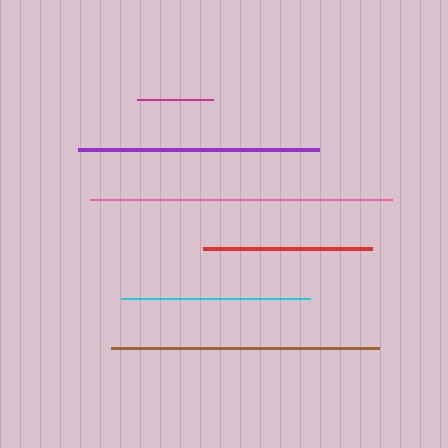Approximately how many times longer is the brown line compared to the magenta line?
The brown line is approximately 3.5 times the length of the magenta line.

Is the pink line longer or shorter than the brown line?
The pink line is longer than the brown line.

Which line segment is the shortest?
The magenta line is the shortest at approximately 76 pixels.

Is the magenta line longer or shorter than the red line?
The red line is longer than the magenta line.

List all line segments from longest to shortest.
From longest to shortest: pink, brown, purple, cyan, red, magenta.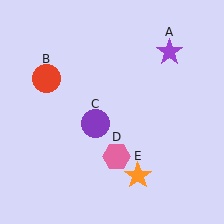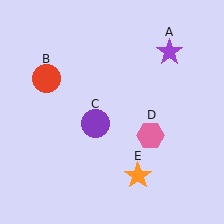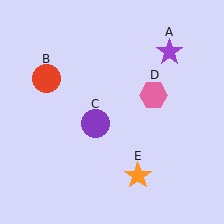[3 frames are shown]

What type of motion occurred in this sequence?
The pink hexagon (object D) rotated counterclockwise around the center of the scene.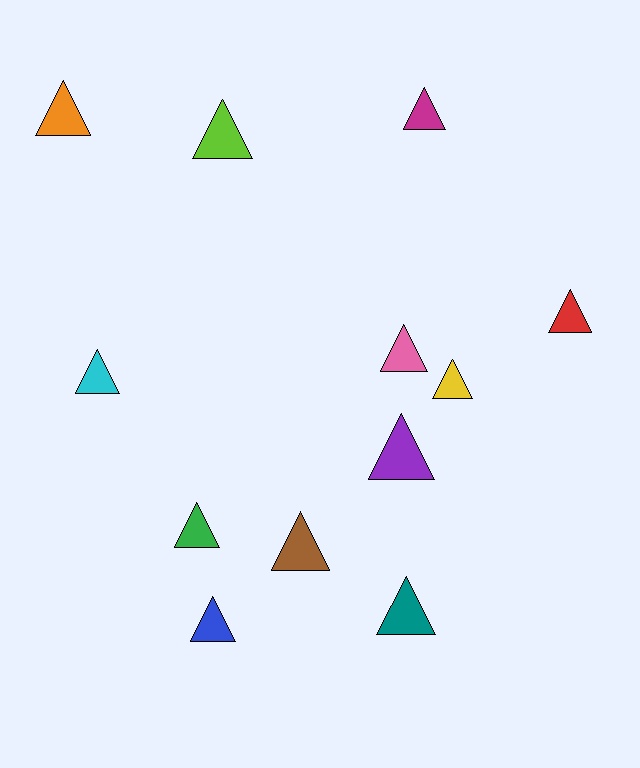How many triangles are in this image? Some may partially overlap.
There are 12 triangles.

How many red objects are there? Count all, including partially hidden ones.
There is 1 red object.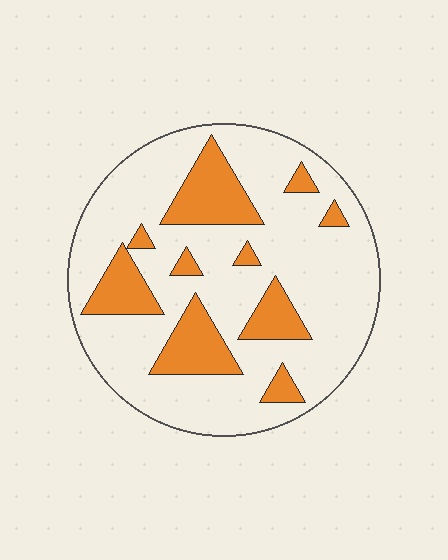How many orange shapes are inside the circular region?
10.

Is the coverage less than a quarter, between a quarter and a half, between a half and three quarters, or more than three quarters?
Less than a quarter.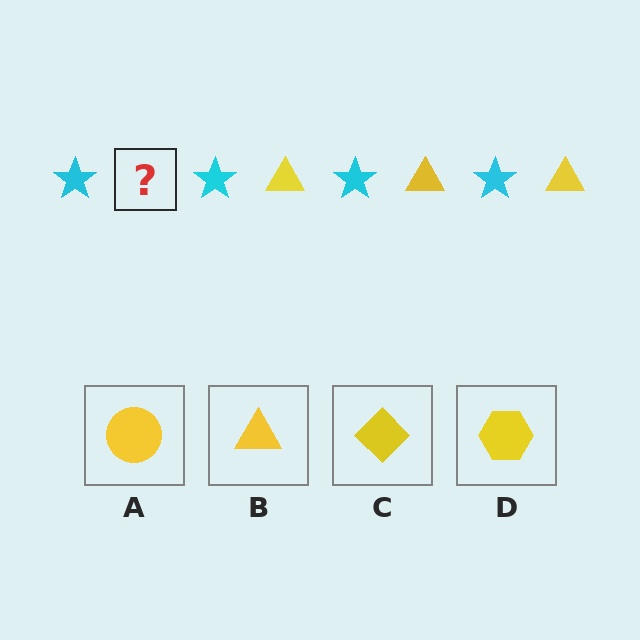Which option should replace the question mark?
Option B.